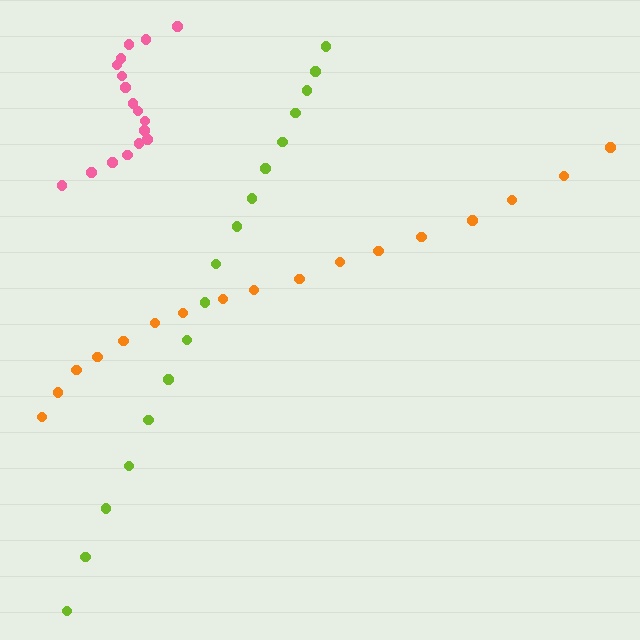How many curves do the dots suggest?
There are 3 distinct paths.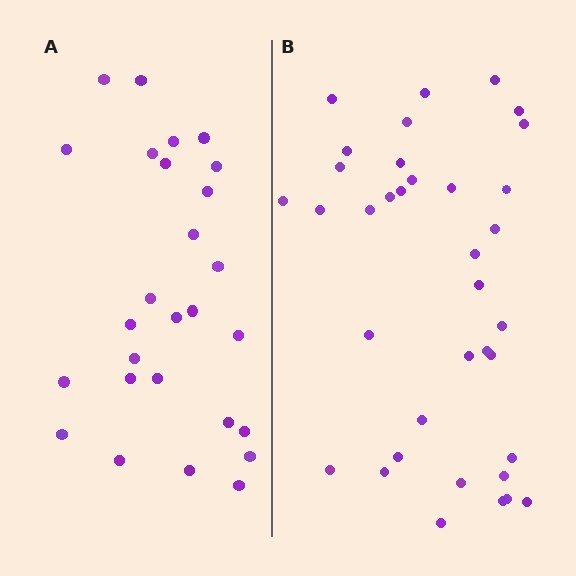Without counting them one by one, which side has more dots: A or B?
Region B (the right region) has more dots.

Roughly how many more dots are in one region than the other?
Region B has roughly 8 or so more dots than region A.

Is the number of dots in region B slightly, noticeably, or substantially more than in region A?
Region B has noticeably more, but not dramatically so. The ratio is roughly 1.3 to 1.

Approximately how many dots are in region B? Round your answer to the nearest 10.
About 40 dots. (The exact count is 36, which rounds to 40.)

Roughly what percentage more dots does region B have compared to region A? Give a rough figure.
About 35% more.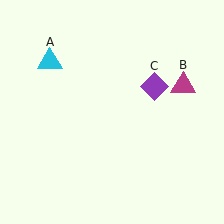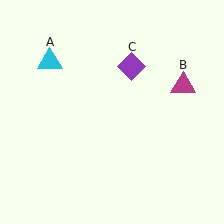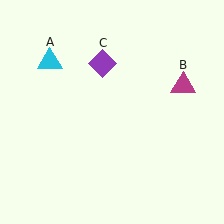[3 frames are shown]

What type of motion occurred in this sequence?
The purple diamond (object C) rotated counterclockwise around the center of the scene.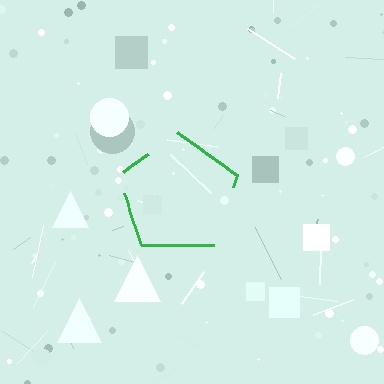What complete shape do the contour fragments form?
The contour fragments form a pentagon.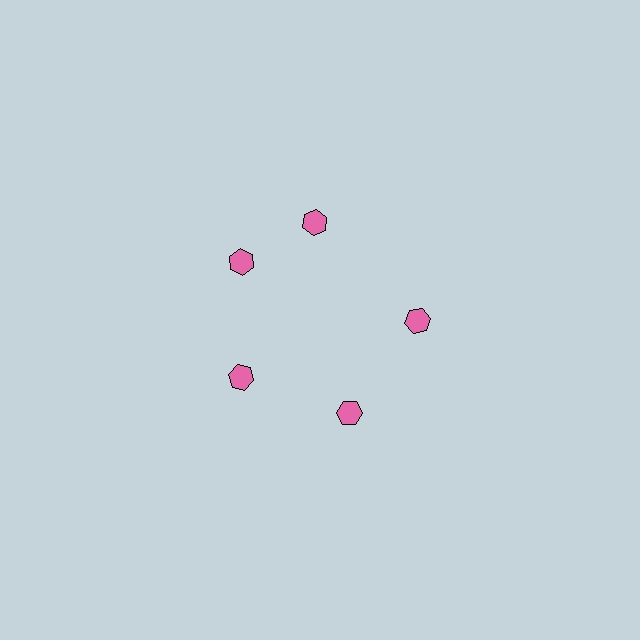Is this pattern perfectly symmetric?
No. The 5 pink hexagons are arranged in a ring, but one element near the 1 o'clock position is rotated out of alignment along the ring, breaking the 5-fold rotational symmetry.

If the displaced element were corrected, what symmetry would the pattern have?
It would have 5-fold rotational symmetry — the pattern would map onto itself every 72 degrees.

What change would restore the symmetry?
The symmetry would be restored by rotating it back into even spacing with its neighbors so that all 5 hexagons sit at equal angles and equal distance from the center.